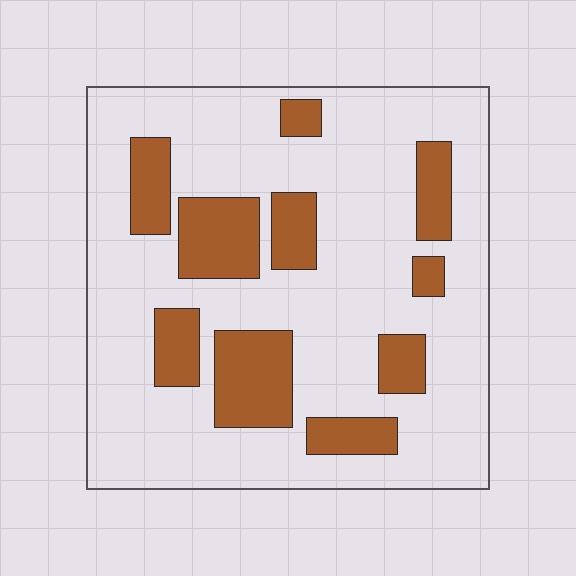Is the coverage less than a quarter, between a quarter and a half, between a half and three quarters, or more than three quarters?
Less than a quarter.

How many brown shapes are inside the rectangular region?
10.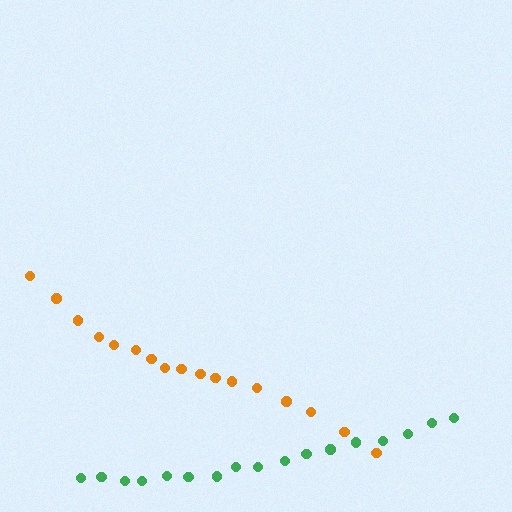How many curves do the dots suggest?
There are 2 distinct paths.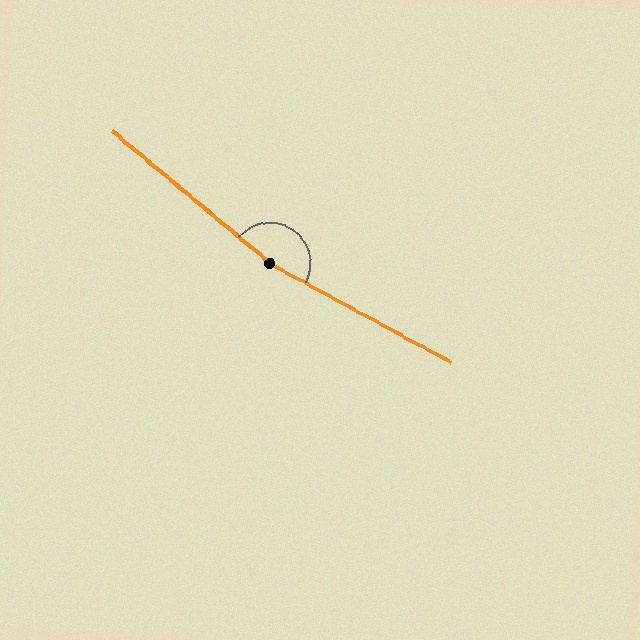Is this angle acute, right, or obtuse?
It is obtuse.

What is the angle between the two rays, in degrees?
Approximately 169 degrees.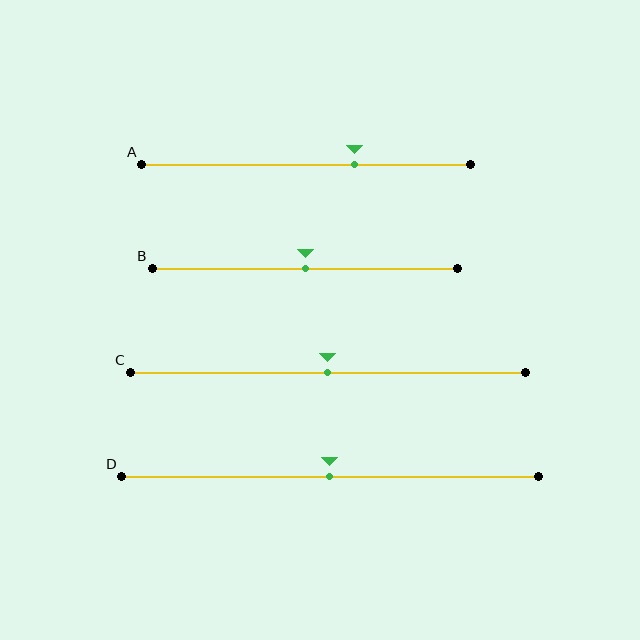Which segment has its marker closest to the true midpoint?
Segment B has its marker closest to the true midpoint.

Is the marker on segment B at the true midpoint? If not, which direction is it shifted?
Yes, the marker on segment B is at the true midpoint.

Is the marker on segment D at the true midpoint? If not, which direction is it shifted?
Yes, the marker on segment D is at the true midpoint.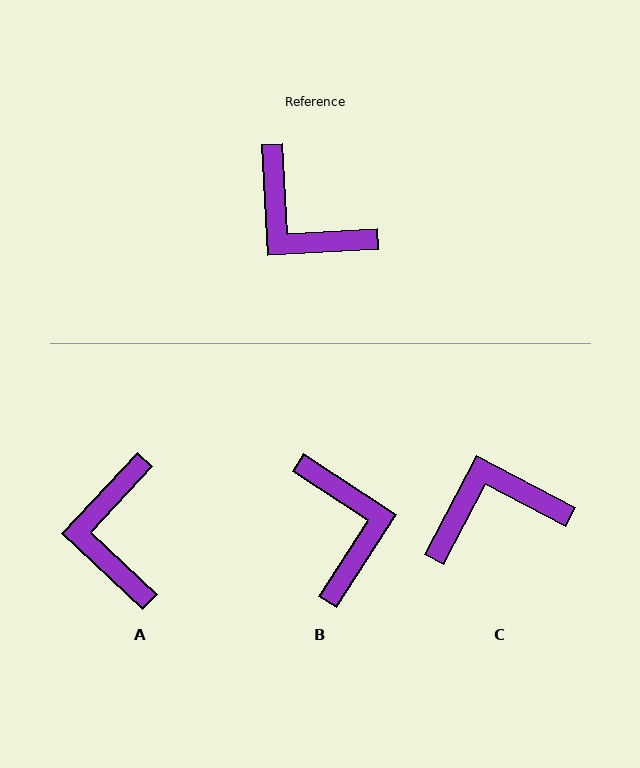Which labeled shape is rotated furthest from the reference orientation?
B, about 144 degrees away.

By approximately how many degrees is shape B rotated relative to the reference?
Approximately 144 degrees counter-clockwise.